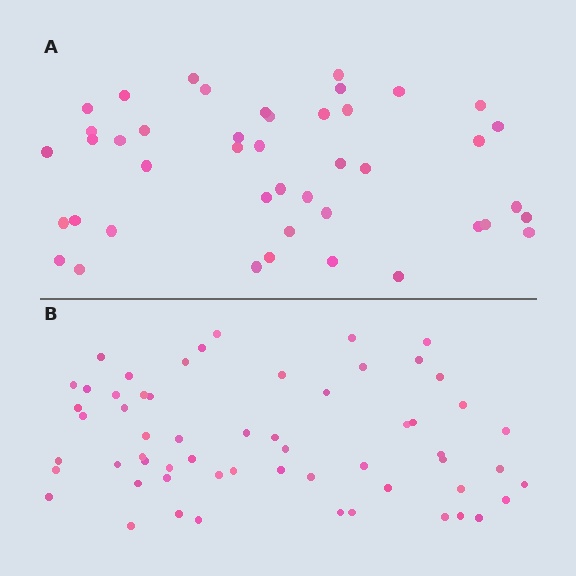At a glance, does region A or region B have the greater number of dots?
Region B (the bottom region) has more dots.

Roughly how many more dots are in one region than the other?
Region B has approximately 15 more dots than region A.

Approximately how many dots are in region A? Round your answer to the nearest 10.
About 40 dots. (The exact count is 44, which rounds to 40.)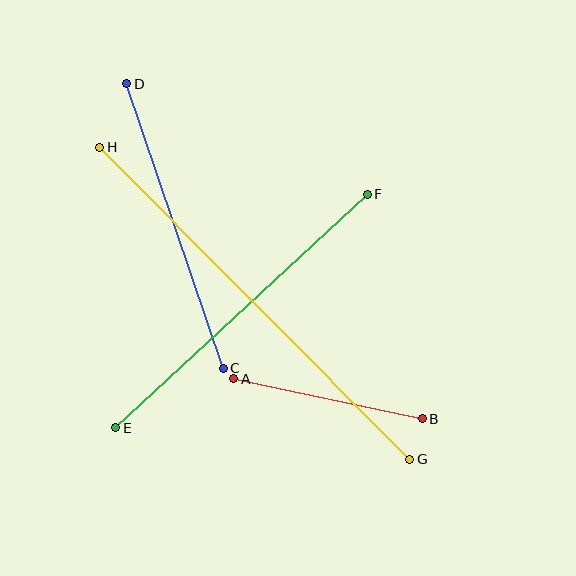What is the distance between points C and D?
The distance is approximately 301 pixels.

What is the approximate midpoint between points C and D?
The midpoint is at approximately (175, 226) pixels.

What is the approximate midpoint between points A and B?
The midpoint is at approximately (328, 399) pixels.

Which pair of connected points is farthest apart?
Points G and H are farthest apart.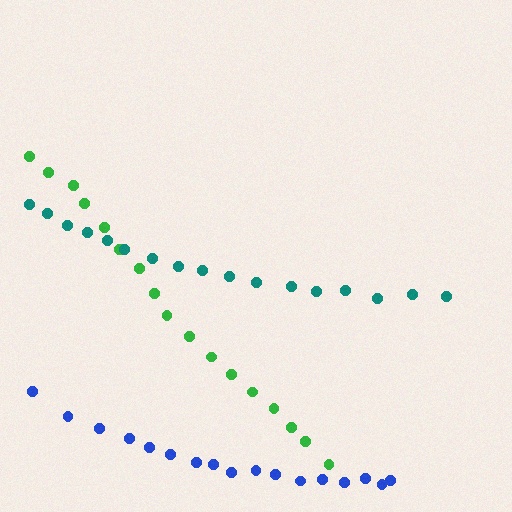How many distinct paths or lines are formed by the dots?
There are 3 distinct paths.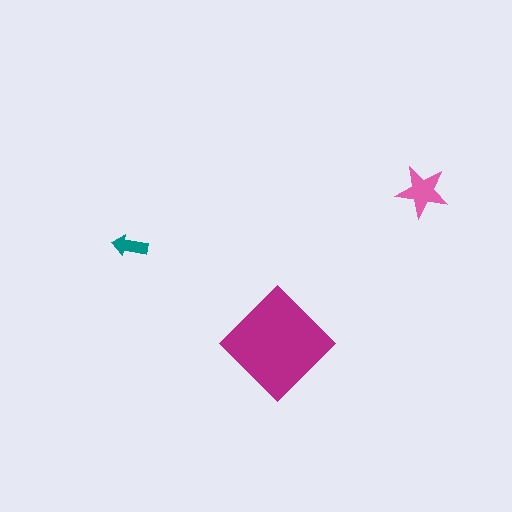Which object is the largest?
The magenta diamond.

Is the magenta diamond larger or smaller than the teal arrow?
Larger.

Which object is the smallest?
The teal arrow.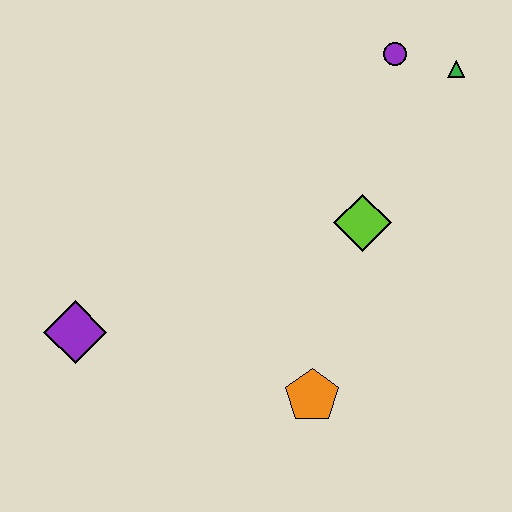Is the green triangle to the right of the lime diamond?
Yes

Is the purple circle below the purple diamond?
No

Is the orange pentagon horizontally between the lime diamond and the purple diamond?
Yes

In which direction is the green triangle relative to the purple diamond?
The green triangle is to the right of the purple diamond.